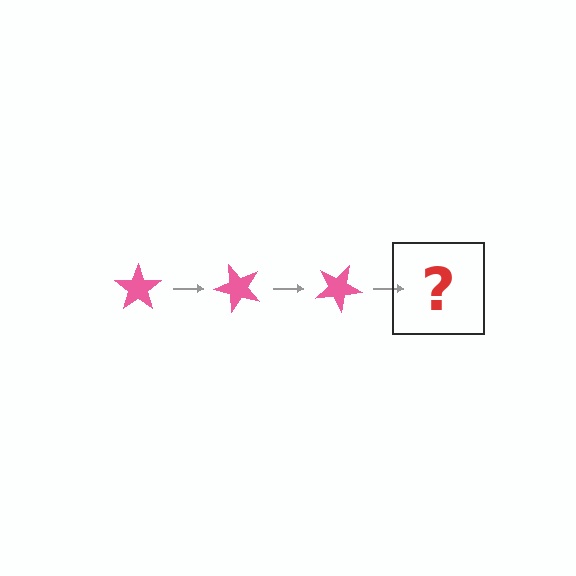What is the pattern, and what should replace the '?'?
The pattern is that the star rotates 50 degrees each step. The '?' should be a pink star rotated 150 degrees.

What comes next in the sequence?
The next element should be a pink star rotated 150 degrees.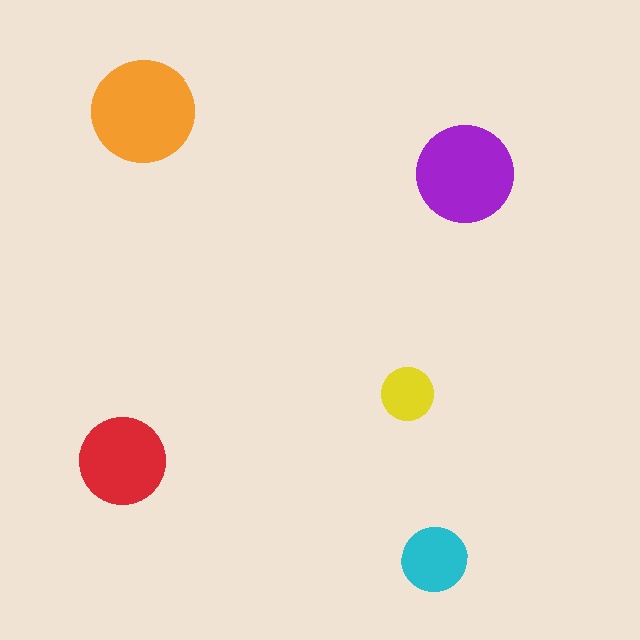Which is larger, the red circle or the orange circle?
The orange one.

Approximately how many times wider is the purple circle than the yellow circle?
About 2 times wider.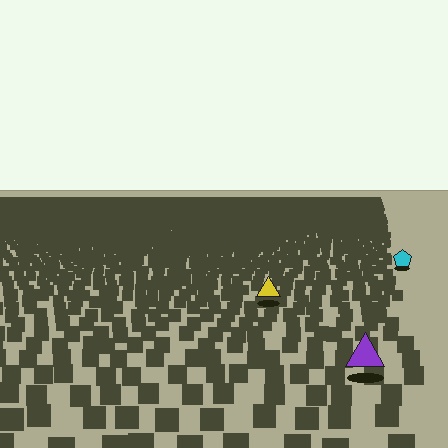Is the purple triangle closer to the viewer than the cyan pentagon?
Yes. The purple triangle is closer — you can tell from the texture gradient: the ground texture is coarser near it.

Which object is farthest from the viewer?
The cyan pentagon is farthest from the viewer. It appears smaller and the ground texture around it is denser.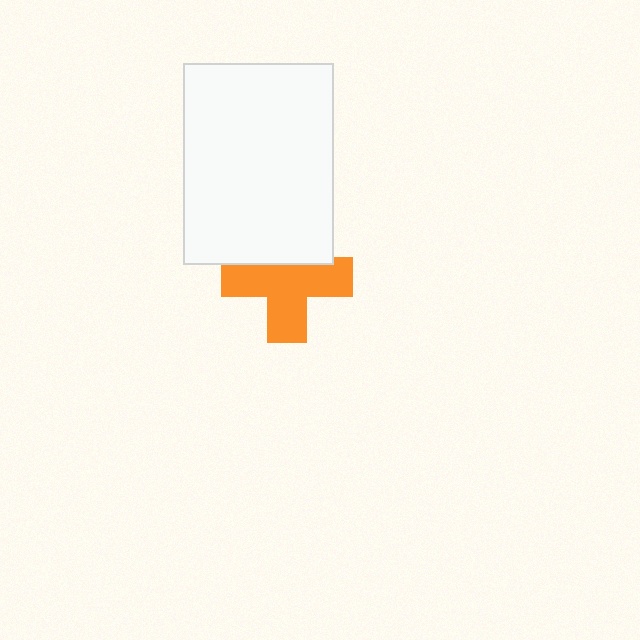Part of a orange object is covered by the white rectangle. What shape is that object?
It is a cross.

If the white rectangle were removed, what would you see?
You would see the complete orange cross.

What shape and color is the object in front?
The object in front is a white rectangle.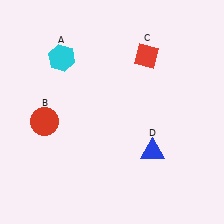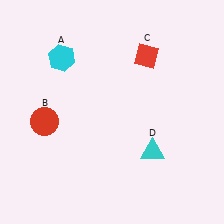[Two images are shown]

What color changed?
The triangle (D) changed from blue in Image 1 to cyan in Image 2.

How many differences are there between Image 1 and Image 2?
There is 1 difference between the two images.